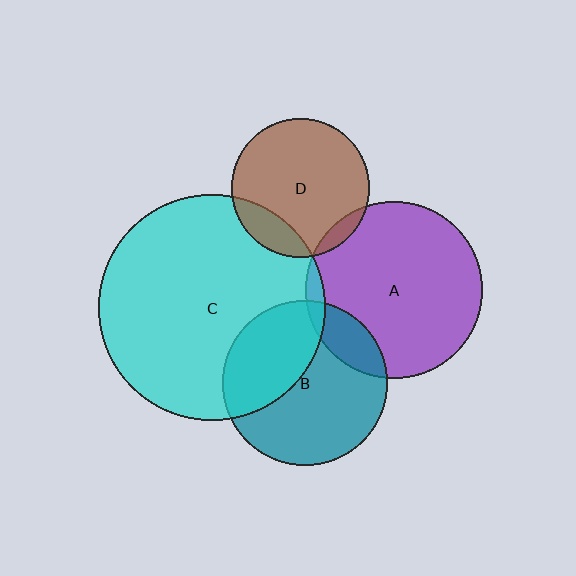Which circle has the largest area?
Circle C (cyan).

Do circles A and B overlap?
Yes.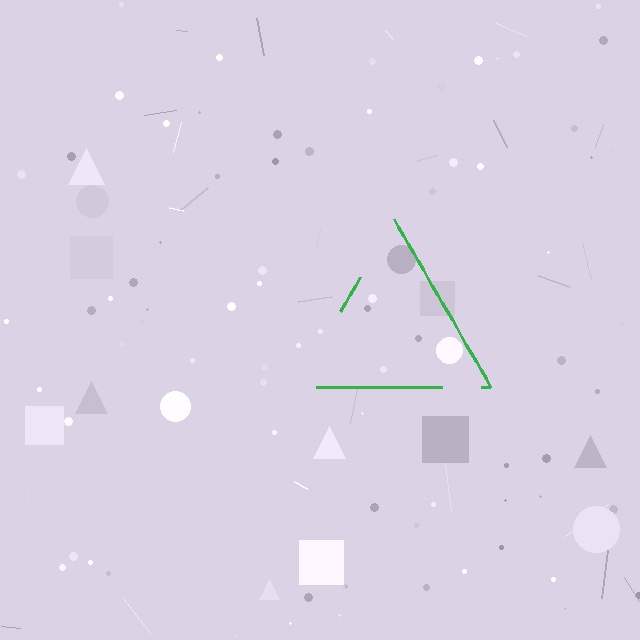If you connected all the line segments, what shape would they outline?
They would outline a triangle.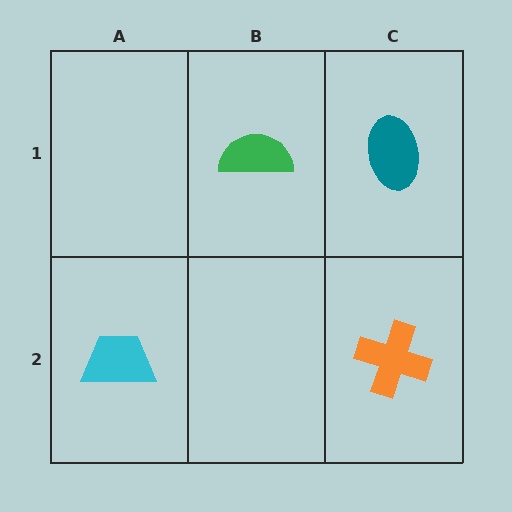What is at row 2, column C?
An orange cross.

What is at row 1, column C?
A teal ellipse.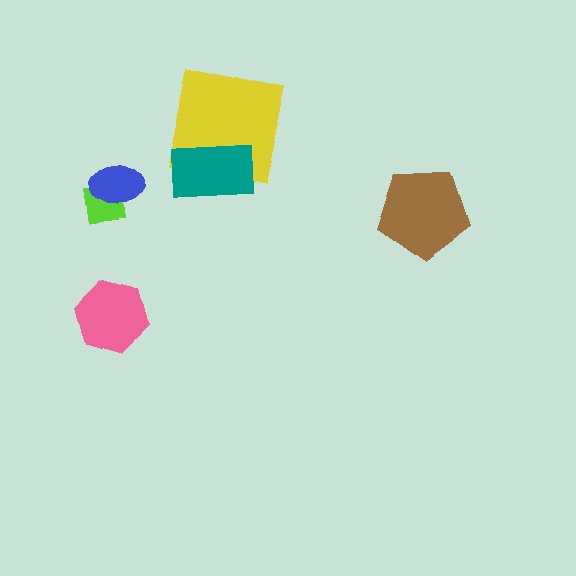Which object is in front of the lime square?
The blue ellipse is in front of the lime square.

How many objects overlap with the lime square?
1 object overlaps with the lime square.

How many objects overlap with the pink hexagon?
0 objects overlap with the pink hexagon.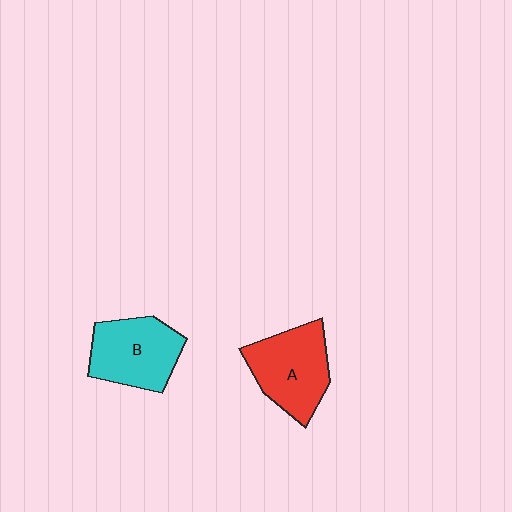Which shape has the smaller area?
Shape B (cyan).